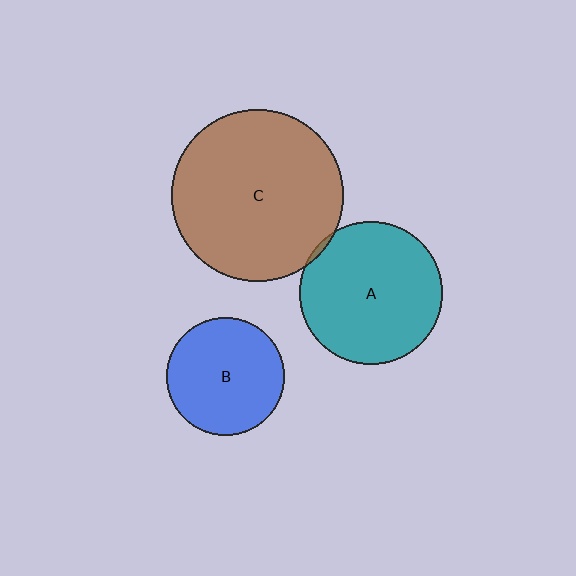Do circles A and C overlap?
Yes.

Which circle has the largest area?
Circle C (brown).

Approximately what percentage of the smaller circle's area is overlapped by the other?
Approximately 5%.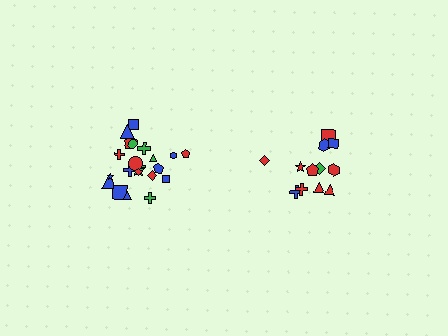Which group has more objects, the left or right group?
The left group.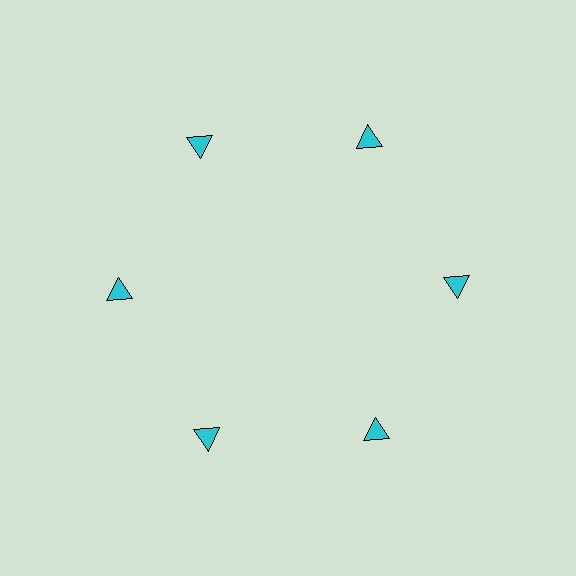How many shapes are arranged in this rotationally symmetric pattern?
There are 6 shapes, arranged in 6 groups of 1.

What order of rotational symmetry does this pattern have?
This pattern has 6-fold rotational symmetry.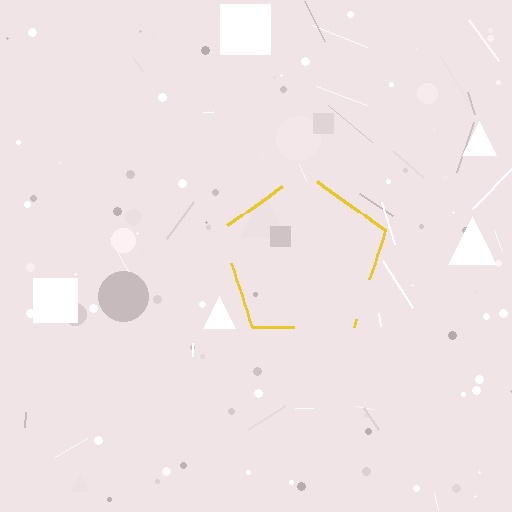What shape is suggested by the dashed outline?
The dashed outline suggests a pentagon.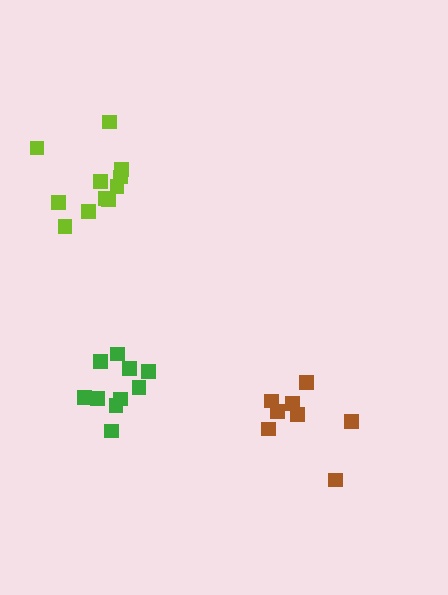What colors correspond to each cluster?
The clusters are colored: brown, lime, green.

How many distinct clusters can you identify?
There are 3 distinct clusters.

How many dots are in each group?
Group 1: 8 dots, Group 2: 11 dots, Group 3: 10 dots (29 total).